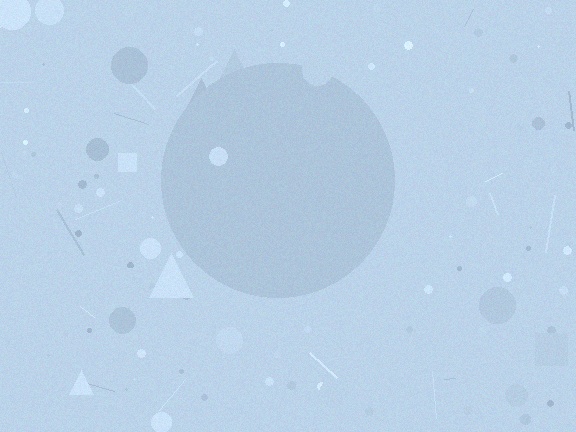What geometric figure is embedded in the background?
A circle is embedded in the background.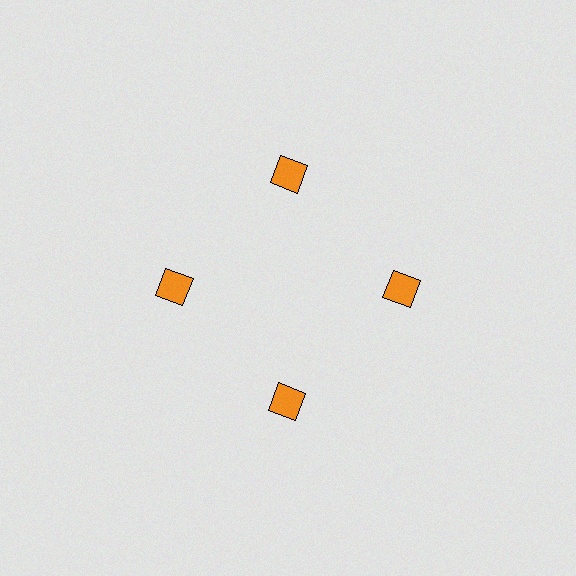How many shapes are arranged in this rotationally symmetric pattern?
There are 4 shapes, arranged in 4 groups of 1.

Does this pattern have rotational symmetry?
Yes, this pattern has 4-fold rotational symmetry. It looks the same after rotating 90 degrees around the center.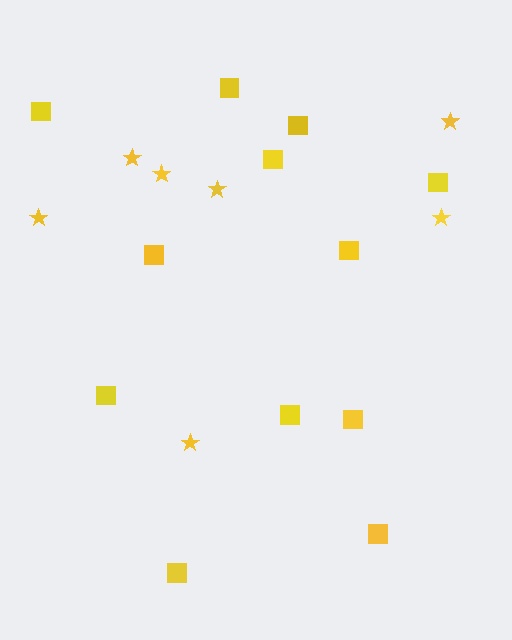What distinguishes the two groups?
There are 2 groups: one group of squares (12) and one group of stars (7).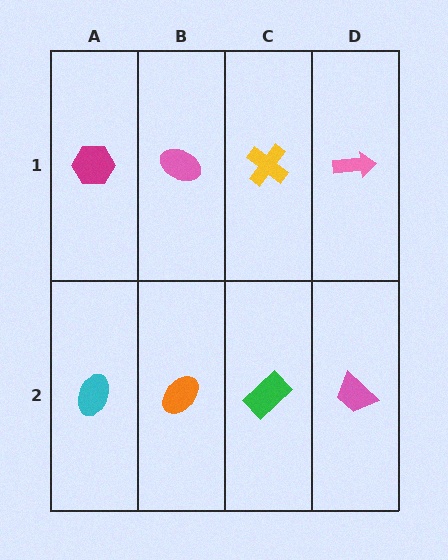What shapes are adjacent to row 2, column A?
A magenta hexagon (row 1, column A), an orange ellipse (row 2, column B).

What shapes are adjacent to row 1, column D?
A pink trapezoid (row 2, column D), a yellow cross (row 1, column C).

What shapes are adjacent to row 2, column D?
A pink arrow (row 1, column D), a green rectangle (row 2, column C).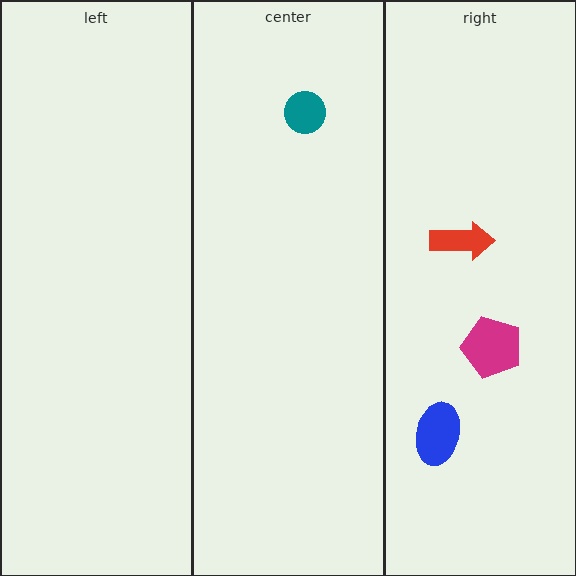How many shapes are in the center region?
1.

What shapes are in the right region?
The red arrow, the magenta pentagon, the blue ellipse.